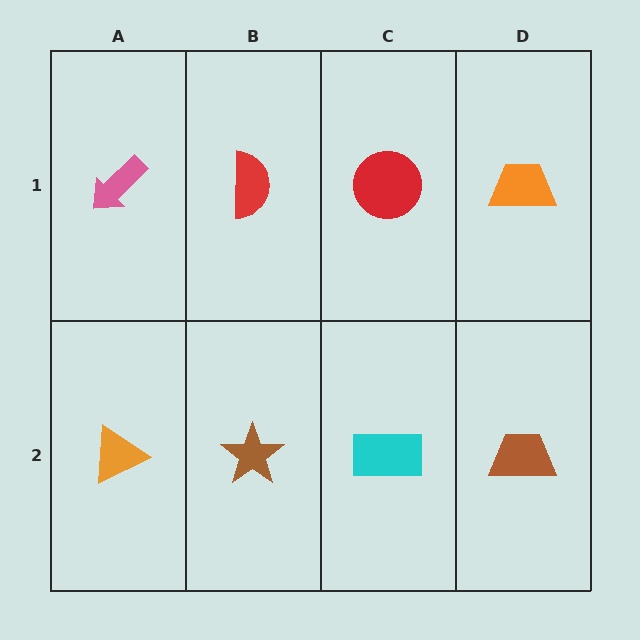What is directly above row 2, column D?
An orange trapezoid.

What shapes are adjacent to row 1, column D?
A brown trapezoid (row 2, column D), a red circle (row 1, column C).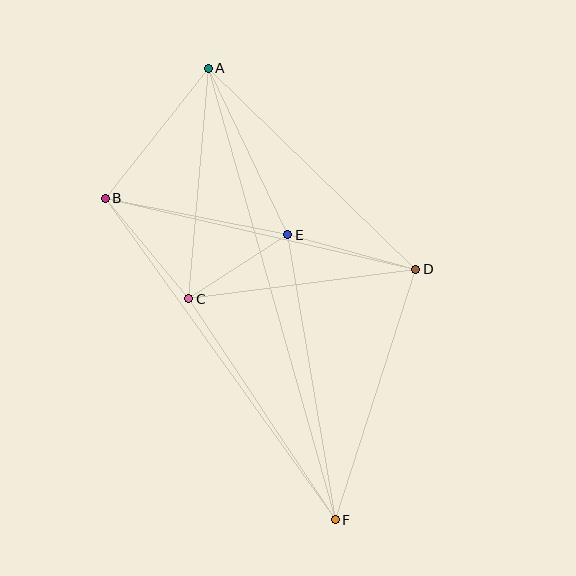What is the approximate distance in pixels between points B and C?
The distance between B and C is approximately 131 pixels.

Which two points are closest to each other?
Points C and E are closest to each other.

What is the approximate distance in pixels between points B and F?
The distance between B and F is approximately 396 pixels.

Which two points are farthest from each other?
Points A and F are farthest from each other.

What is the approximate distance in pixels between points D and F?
The distance between D and F is approximately 263 pixels.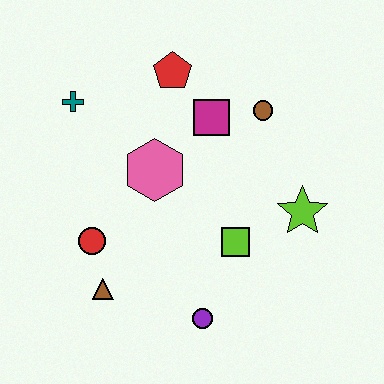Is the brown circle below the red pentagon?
Yes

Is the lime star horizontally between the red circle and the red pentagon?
No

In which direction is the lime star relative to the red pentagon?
The lime star is below the red pentagon.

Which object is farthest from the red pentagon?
The purple circle is farthest from the red pentagon.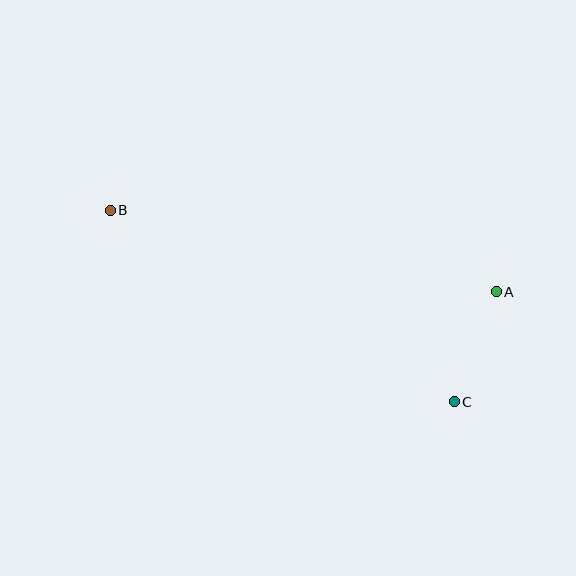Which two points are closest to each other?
Points A and C are closest to each other.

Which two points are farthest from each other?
Points A and B are farthest from each other.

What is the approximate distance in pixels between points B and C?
The distance between B and C is approximately 394 pixels.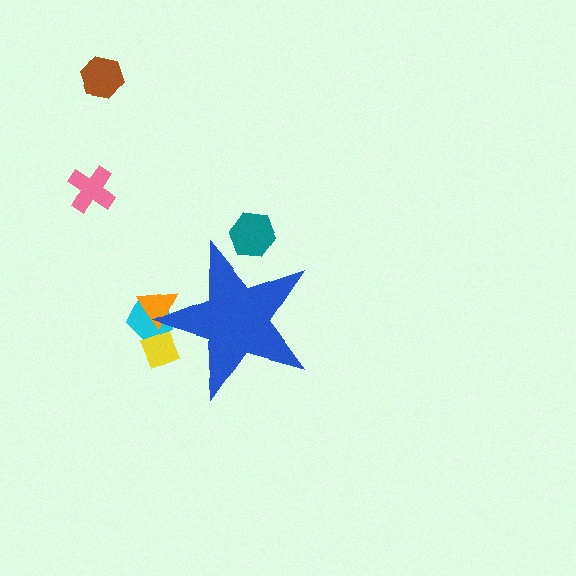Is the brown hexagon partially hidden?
No, the brown hexagon is fully visible.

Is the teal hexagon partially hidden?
Yes, the teal hexagon is partially hidden behind the blue star.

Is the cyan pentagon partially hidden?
Yes, the cyan pentagon is partially hidden behind the blue star.